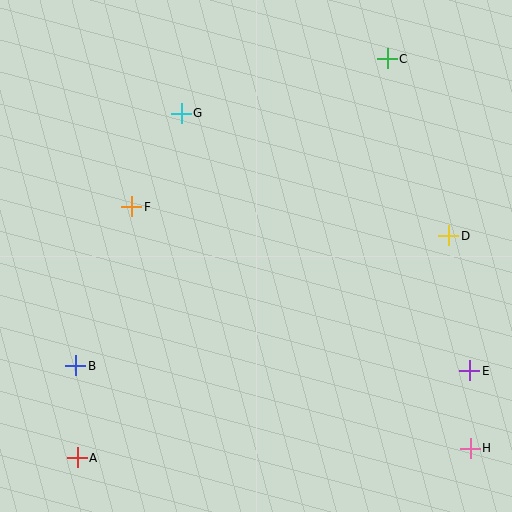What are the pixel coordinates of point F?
Point F is at (132, 207).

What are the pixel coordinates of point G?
Point G is at (181, 113).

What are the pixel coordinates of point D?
Point D is at (449, 236).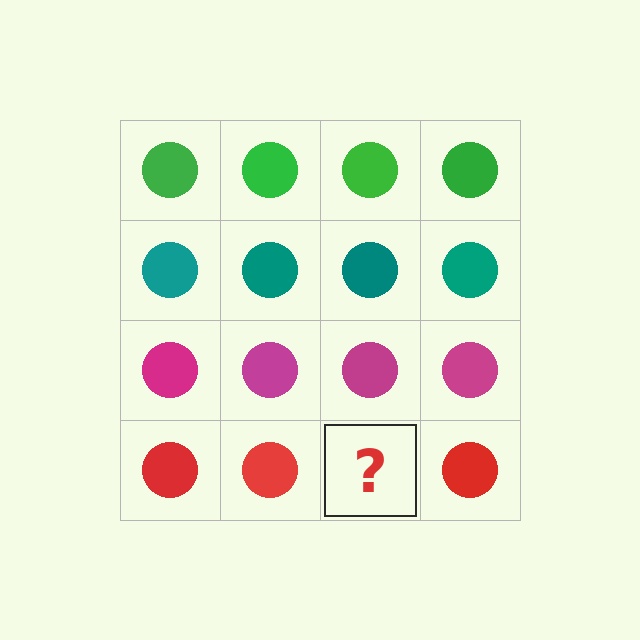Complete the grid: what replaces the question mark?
The question mark should be replaced with a red circle.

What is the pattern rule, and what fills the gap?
The rule is that each row has a consistent color. The gap should be filled with a red circle.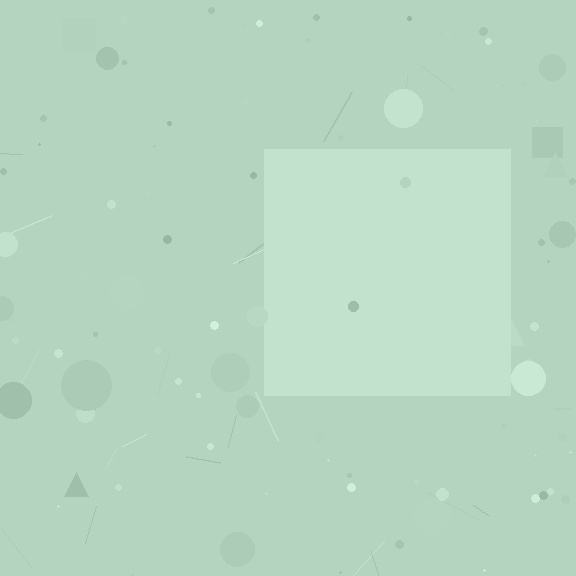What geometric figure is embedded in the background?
A square is embedded in the background.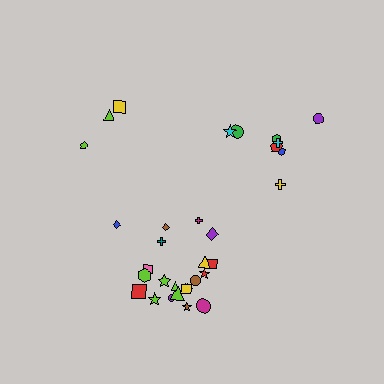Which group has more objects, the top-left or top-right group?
The top-right group.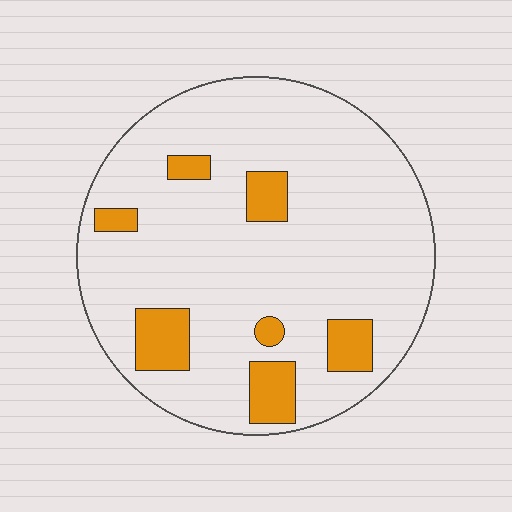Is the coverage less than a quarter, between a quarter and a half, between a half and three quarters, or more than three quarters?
Less than a quarter.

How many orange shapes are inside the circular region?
7.